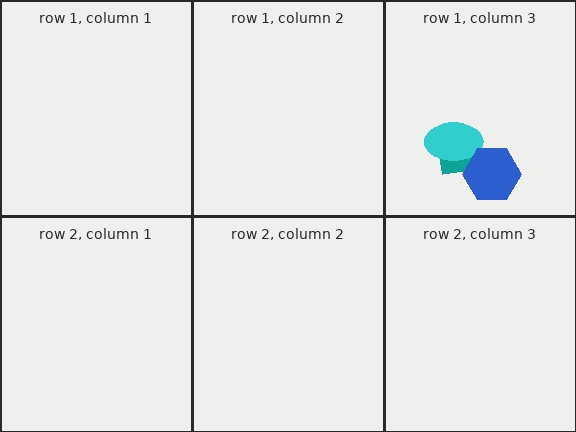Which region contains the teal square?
The row 1, column 3 region.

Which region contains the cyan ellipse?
The row 1, column 3 region.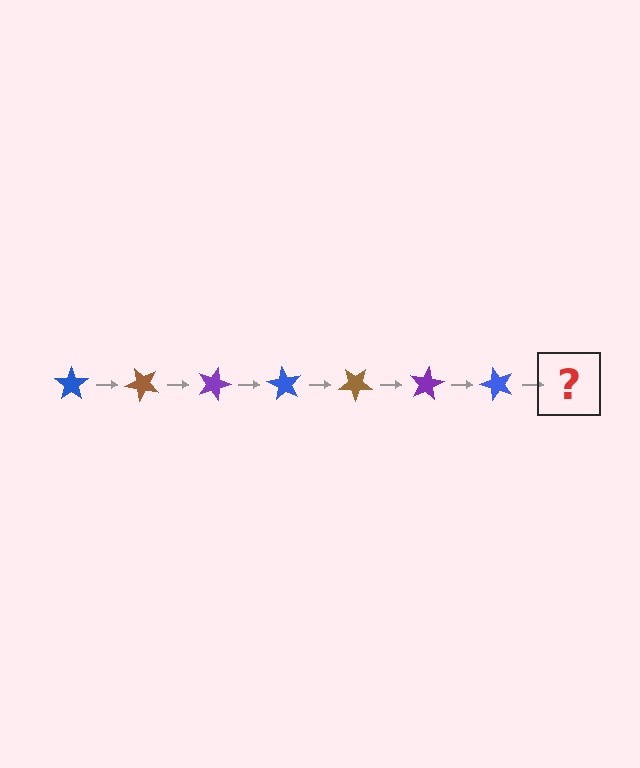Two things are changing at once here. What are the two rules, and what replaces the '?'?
The two rules are that it rotates 45 degrees each step and the color cycles through blue, brown, and purple. The '?' should be a brown star, rotated 315 degrees from the start.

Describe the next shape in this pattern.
It should be a brown star, rotated 315 degrees from the start.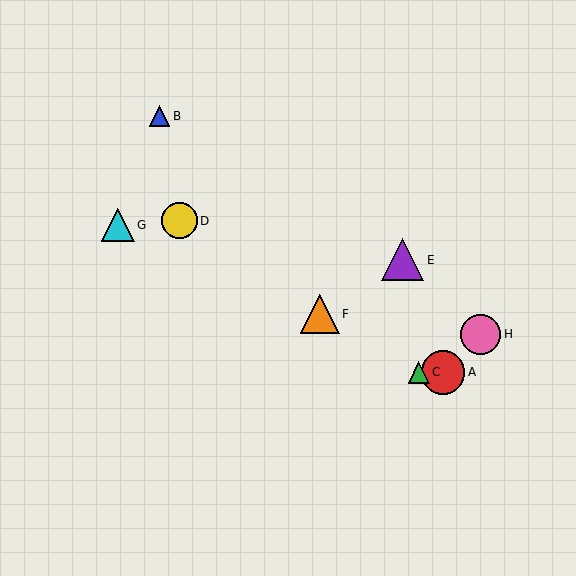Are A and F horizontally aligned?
No, A is at y≈372 and F is at y≈314.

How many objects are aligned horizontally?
2 objects (A, C) are aligned horizontally.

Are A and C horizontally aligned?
Yes, both are at y≈372.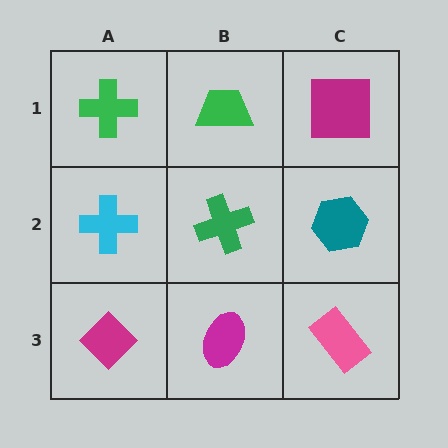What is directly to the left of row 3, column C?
A magenta ellipse.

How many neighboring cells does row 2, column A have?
3.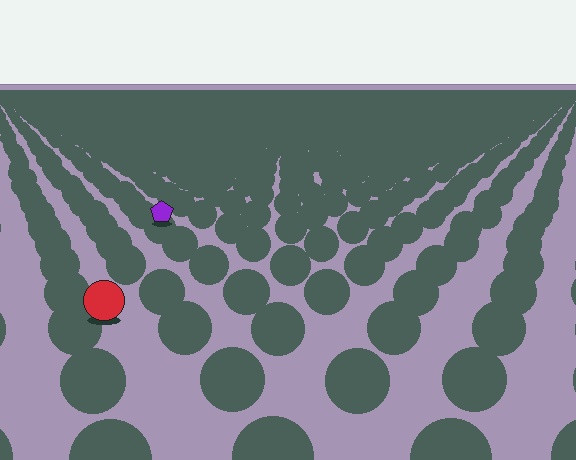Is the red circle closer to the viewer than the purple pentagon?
Yes. The red circle is closer — you can tell from the texture gradient: the ground texture is coarser near it.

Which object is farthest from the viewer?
The purple pentagon is farthest from the viewer. It appears smaller and the ground texture around it is denser.